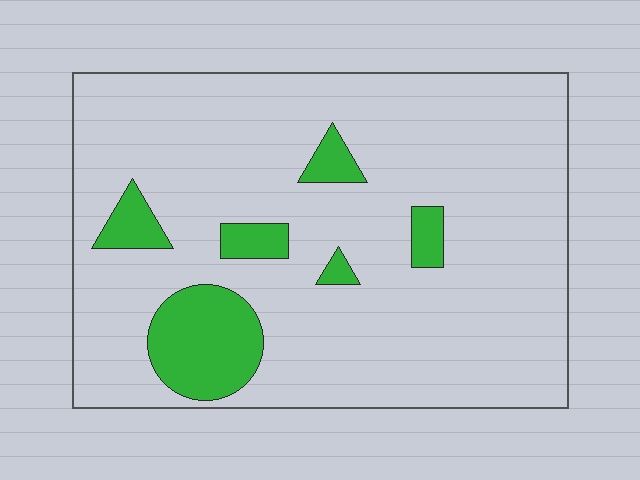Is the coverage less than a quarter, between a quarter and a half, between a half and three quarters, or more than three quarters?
Less than a quarter.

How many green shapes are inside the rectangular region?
6.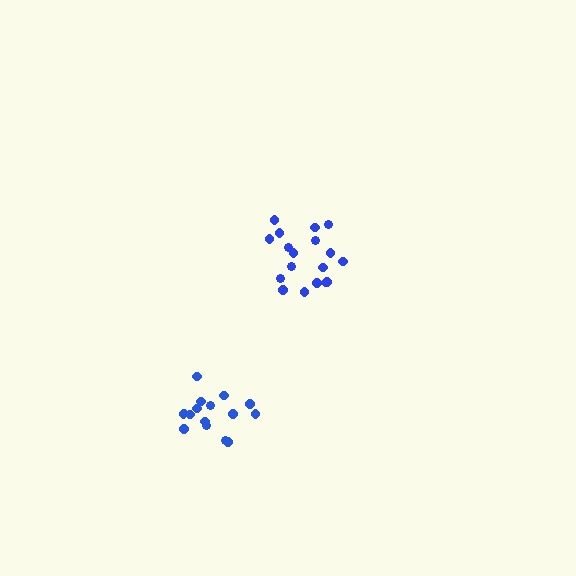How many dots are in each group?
Group 1: 18 dots, Group 2: 16 dots (34 total).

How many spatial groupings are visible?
There are 2 spatial groupings.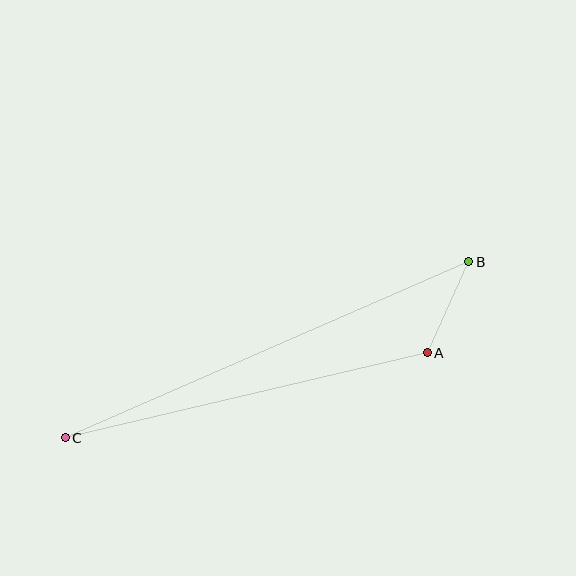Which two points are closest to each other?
Points A and B are closest to each other.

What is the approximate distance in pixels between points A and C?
The distance between A and C is approximately 372 pixels.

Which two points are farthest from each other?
Points B and C are farthest from each other.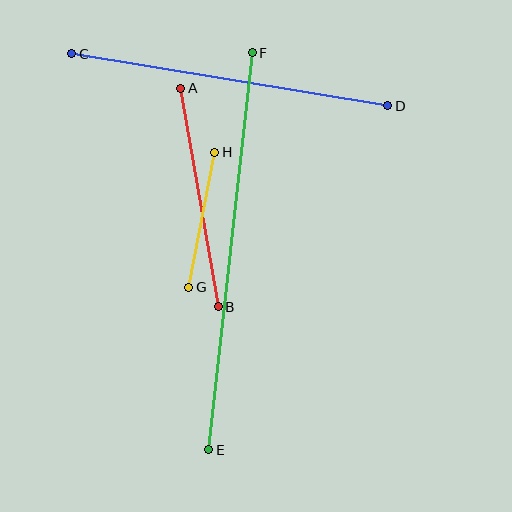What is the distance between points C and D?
The distance is approximately 320 pixels.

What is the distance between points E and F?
The distance is approximately 400 pixels.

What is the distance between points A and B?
The distance is approximately 222 pixels.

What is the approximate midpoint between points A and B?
The midpoint is at approximately (199, 197) pixels.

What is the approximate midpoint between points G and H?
The midpoint is at approximately (202, 220) pixels.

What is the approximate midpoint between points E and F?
The midpoint is at approximately (231, 251) pixels.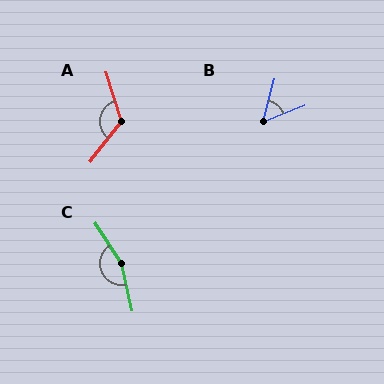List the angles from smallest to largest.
B (54°), A (124°), C (159°).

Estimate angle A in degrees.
Approximately 124 degrees.